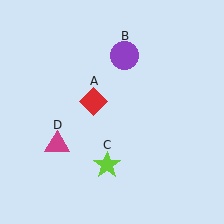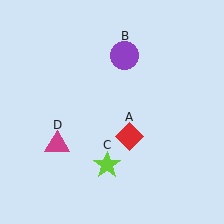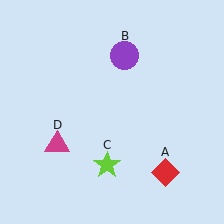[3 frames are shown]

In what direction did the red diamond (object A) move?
The red diamond (object A) moved down and to the right.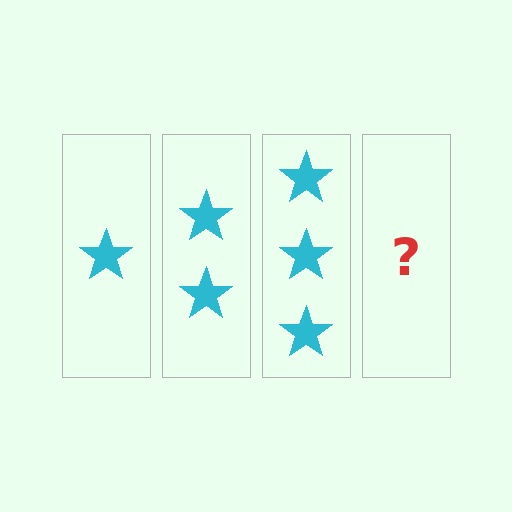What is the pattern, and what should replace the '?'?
The pattern is that each step adds one more star. The '?' should be 4 stars.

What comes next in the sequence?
The next element should be 4 stars.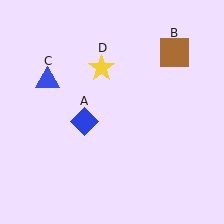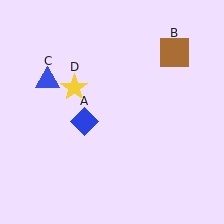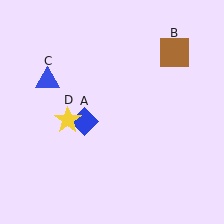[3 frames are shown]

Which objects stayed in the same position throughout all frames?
Blue diamond (object A) and brown square (object B) and blue triangle (object C) remained stationary.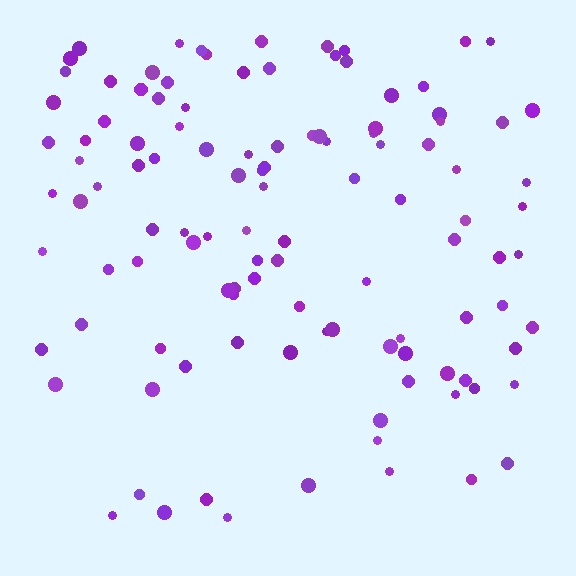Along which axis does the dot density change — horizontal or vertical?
Vertical.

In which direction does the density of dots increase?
From bottom to top, with the top side densest.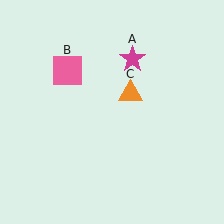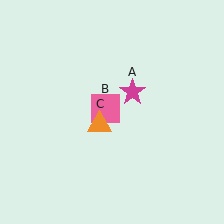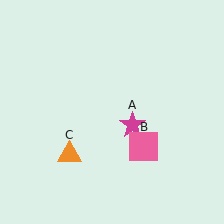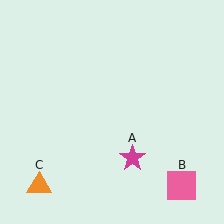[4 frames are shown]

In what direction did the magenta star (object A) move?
The magenta star (object A) moved down.